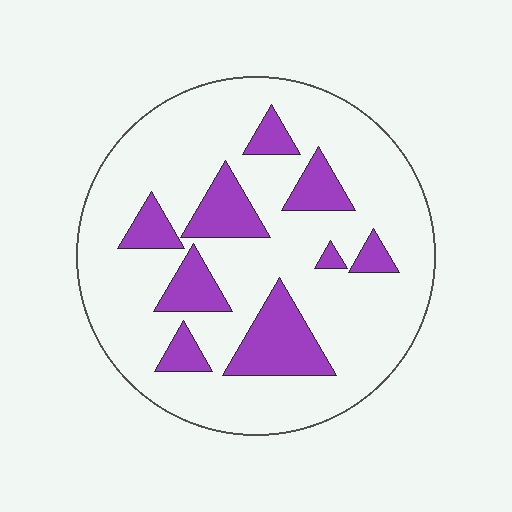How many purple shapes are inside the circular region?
9.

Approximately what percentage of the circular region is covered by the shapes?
Approximately 20%.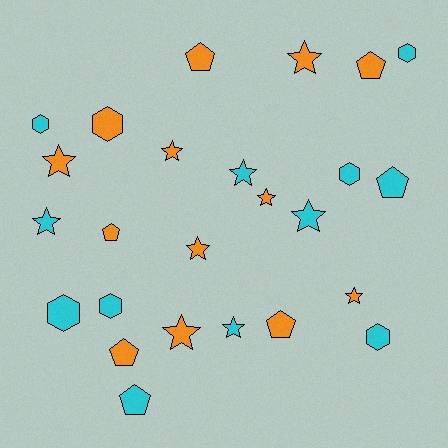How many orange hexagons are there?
There is 1 orange hexagon.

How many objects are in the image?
There are 25 objects.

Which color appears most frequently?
Orange, with 13 objects.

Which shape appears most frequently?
Star, with 11 objects.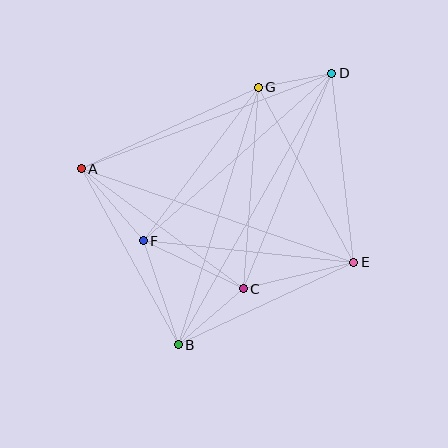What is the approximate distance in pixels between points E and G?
The distance between E and G is approximately 200 pixels.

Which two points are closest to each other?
Points D and G are closest to each other.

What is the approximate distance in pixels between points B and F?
The distance between B and F is approximately 110 pixels.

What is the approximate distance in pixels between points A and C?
The distance between A and C is approximately 201 pixels.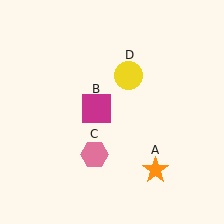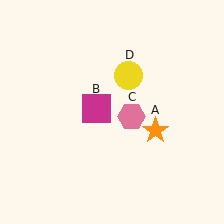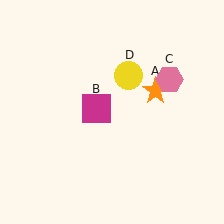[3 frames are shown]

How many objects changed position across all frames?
2 objects changed position: orange star (object A), pink hexagon (object C).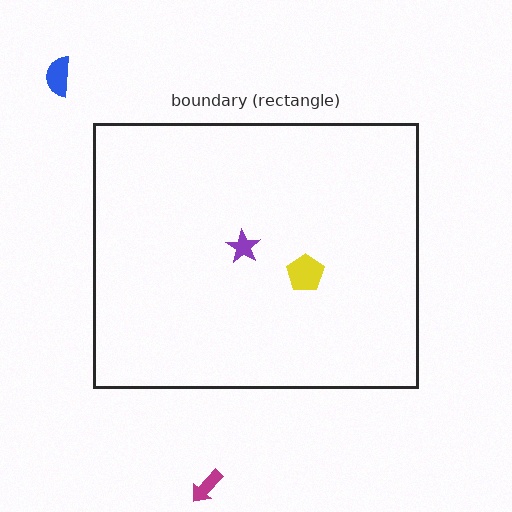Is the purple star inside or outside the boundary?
Inside.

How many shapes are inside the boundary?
2 inside, 2 outside.